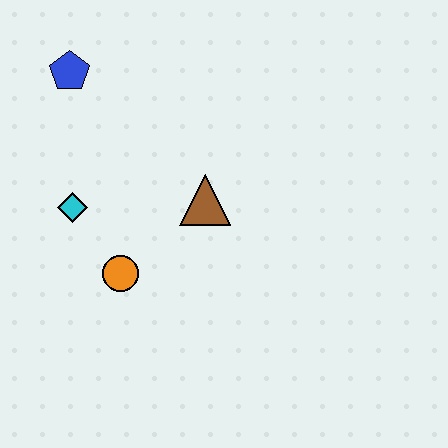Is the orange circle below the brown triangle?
Yes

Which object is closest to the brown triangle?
The orange circle is closest to the brown triangle.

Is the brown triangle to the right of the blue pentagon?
Yes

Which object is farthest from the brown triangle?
The blue pentagon is farthest from the brown triangle.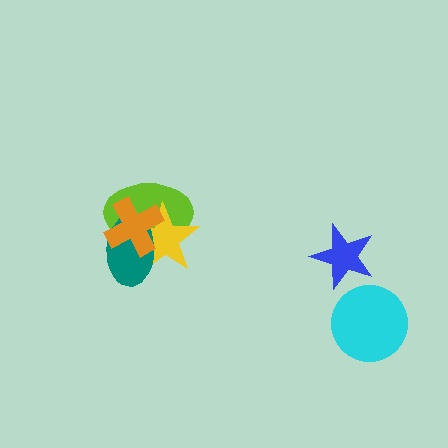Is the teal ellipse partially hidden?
Yes, it is partially covered by another shape.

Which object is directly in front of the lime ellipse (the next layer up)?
The yellow star is directly in front of the lime ellipse.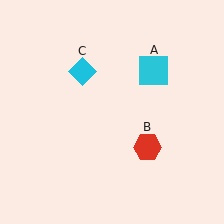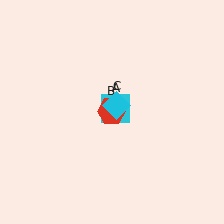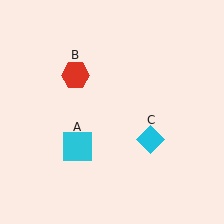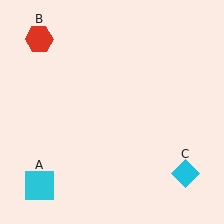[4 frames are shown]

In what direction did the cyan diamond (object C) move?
The cyan diamond (object C) moved down and to the right.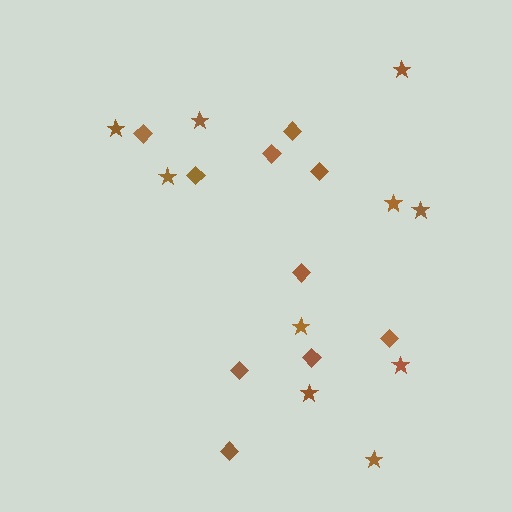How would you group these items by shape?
There are 2 groups: one group of diamonds (10) and one group of stars (10).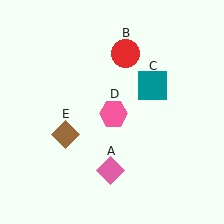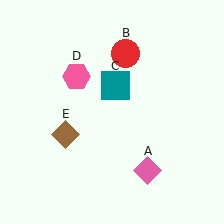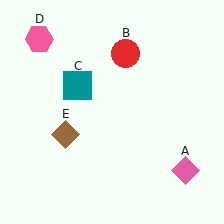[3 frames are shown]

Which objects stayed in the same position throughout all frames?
Red circle (object B) and brown diamond (object E) remained stationary.